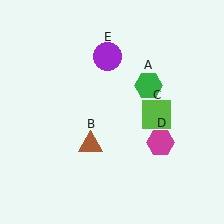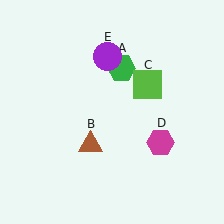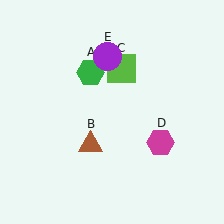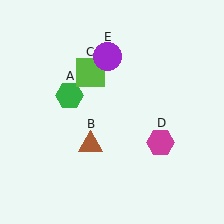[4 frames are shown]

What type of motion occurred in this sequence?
The green hexagon (object A), lime square (object C) rotated counterclockwise around the center of the scene.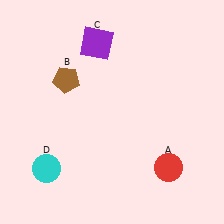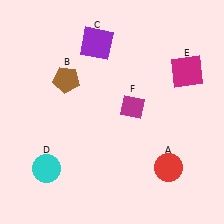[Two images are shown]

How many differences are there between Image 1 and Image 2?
There are 2 differences between the two images.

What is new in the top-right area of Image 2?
A magenta square (E) was added in the top-right area of Image 2.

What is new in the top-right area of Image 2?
A magenta diamond (F) was added in the top-right area of Image 2.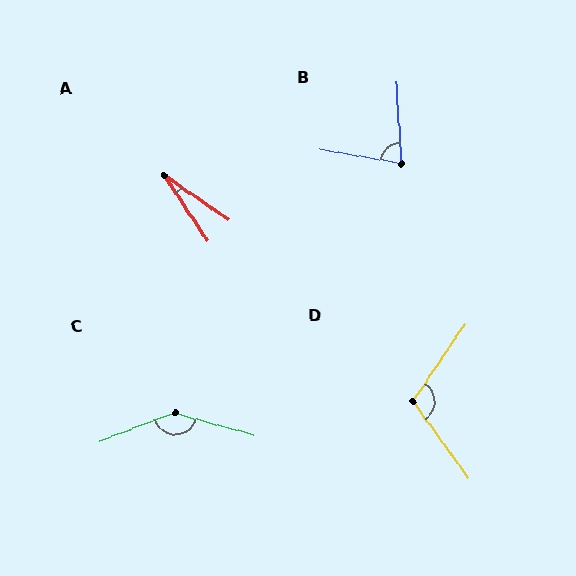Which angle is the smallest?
A, at approximately 22 degrees.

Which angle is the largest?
C, at approximately 144 degrees.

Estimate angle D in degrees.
Approximately 110 degrees.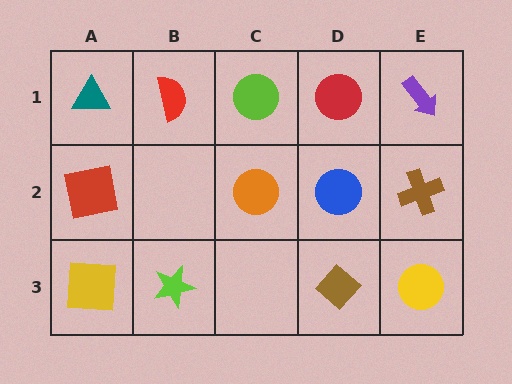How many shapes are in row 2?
4 shapes.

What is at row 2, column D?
A blue circle.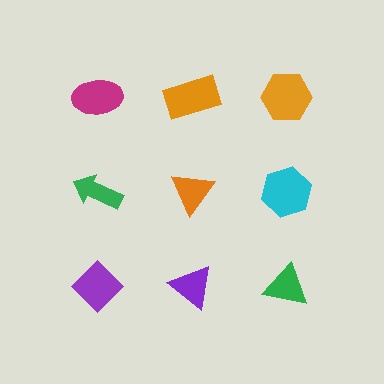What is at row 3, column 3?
A green triangle.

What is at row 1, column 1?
A magenta ellipse.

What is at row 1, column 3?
An orange hexagon.